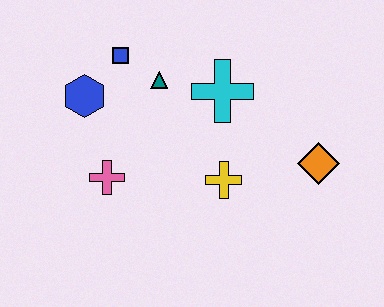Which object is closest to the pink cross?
The blue hexagon is closest to the pink cross.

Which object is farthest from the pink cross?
The orange diamond is farthest from the pink cross.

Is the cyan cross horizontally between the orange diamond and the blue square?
Yes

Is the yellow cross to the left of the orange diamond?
Yes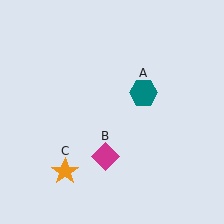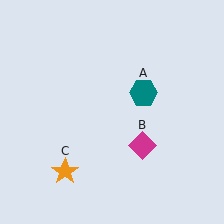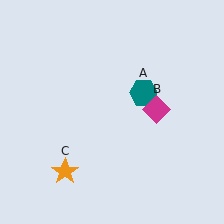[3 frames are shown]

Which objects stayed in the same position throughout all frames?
Teal hexagon (object A) and orange star (object C) remained stationary.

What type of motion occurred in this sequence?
The magenta diamond (object B) rotated counterclockwise around the center of the scene.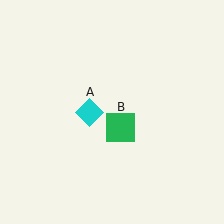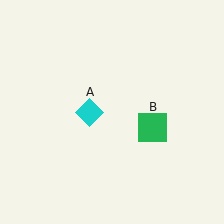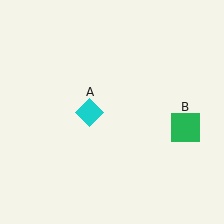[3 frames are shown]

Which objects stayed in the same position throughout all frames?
Cyan diamond (object A) remained stationary.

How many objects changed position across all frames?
1 object changed position: green square (object B).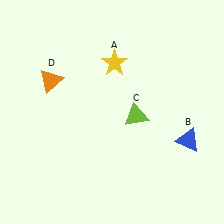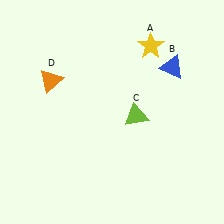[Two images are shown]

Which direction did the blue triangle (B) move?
The blue triangle (B) moved up.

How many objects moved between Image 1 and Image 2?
2 objects moved between the two images.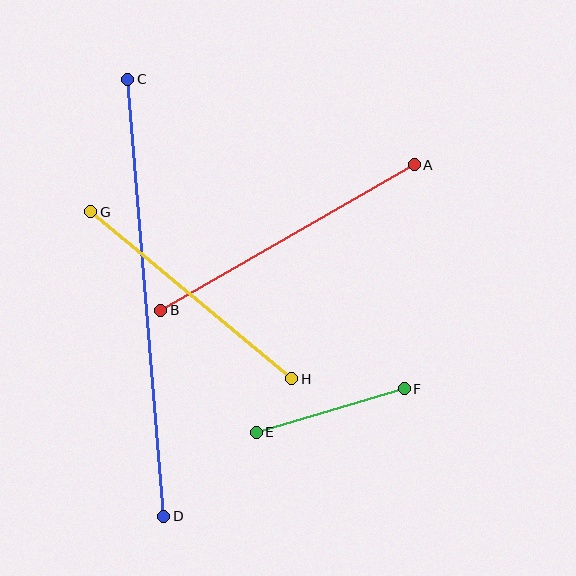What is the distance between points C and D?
The distance is approximately 438 pixels.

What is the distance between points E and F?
The distance is approximately 154 pixels.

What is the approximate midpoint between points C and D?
The midpoint is at approximately (146, 298) pixels.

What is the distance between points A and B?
The distance is approximately 292 pixels.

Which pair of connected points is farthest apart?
Points C and D are farthest apart.